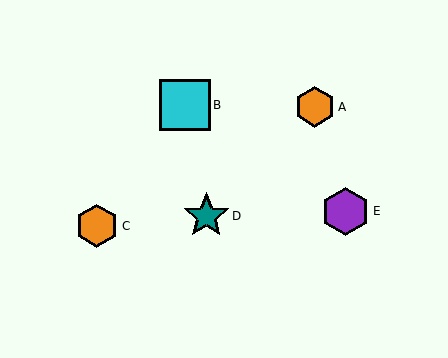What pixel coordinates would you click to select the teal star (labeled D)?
Click at (206, 216) to select the teal star D.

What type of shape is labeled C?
Shape C is an orange hexagon.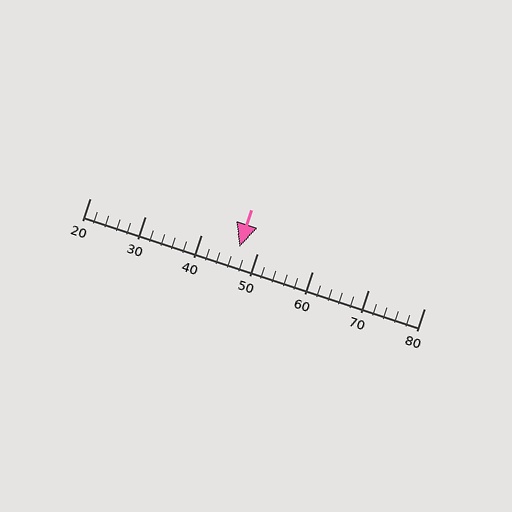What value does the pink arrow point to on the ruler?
The pink arrow points to approximately 47.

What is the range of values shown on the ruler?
The ruler shows values from 20 to 80.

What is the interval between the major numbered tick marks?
The major tick marks are spaced 10 units apart.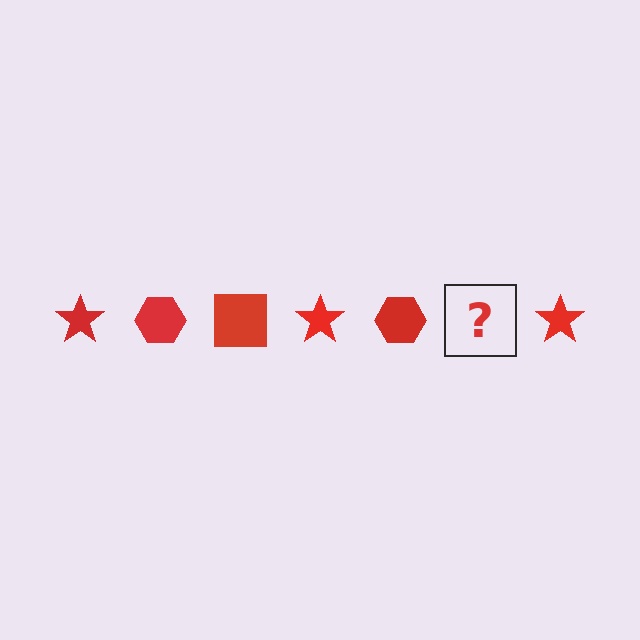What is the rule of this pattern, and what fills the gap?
The rule is that the pattern cycles through star, hexagon, square shapes in red. The gap should be filled with a red square.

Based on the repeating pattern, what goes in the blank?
The blank should be a red square.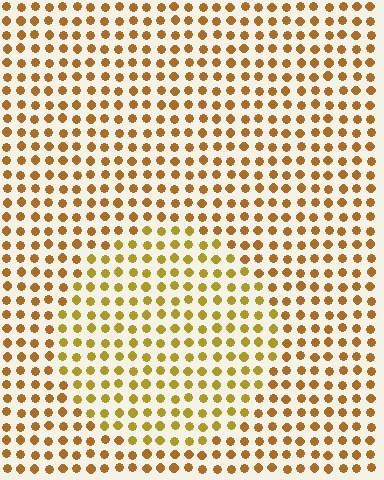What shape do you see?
I see a circle.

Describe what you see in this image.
The image is filled with small brown elements in a uniform arrangement. A circle-shaped region is visible where the elements are tinted to a slightly different hue, forming a subtle color boundary.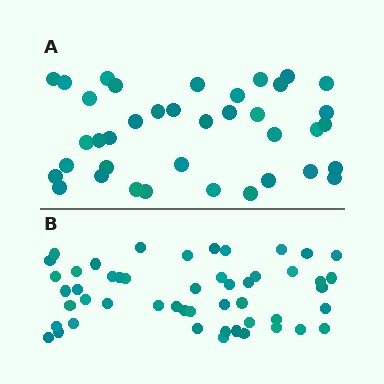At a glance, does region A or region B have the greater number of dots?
Region B (the bottom region) has more dots.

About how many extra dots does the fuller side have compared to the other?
Region B has roughly 12 or so more dots than region A.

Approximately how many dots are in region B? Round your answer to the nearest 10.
About 50 dots.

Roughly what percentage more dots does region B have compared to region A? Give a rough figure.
About 30% more.